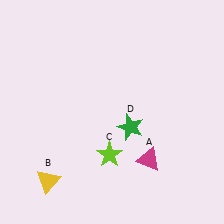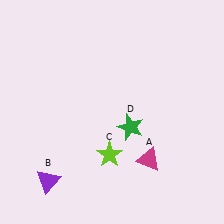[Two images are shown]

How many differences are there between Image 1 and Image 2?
There is 1 difference between the two images.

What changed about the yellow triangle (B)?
In Image 1, B is yellow. In Image 2, it changed to purple.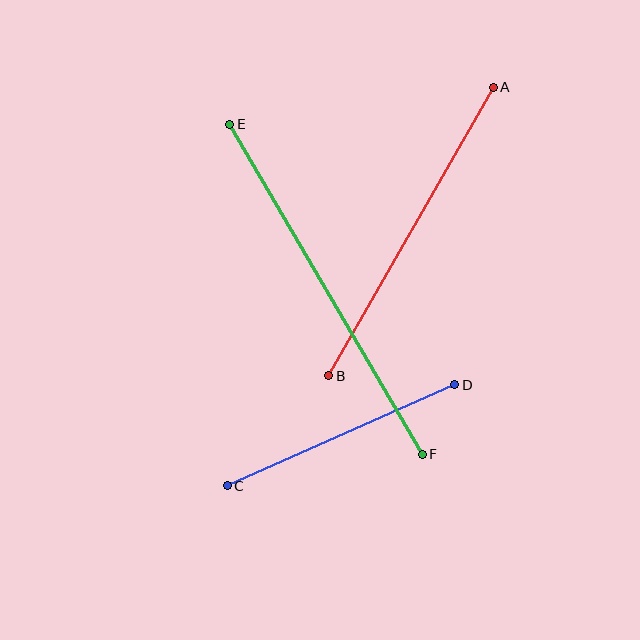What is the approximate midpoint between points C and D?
The midpoint is at approximately (341, 435) pixels.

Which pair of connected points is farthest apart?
Points E and F are farthest apart.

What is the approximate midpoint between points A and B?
The midpoint is at approximately (411, 232) pixels.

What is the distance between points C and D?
The distance is approximately 249 pixels.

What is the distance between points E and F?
The distance is approximately 382 pixels.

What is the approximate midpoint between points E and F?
The midpoint is at approximately (326, 289) pixels.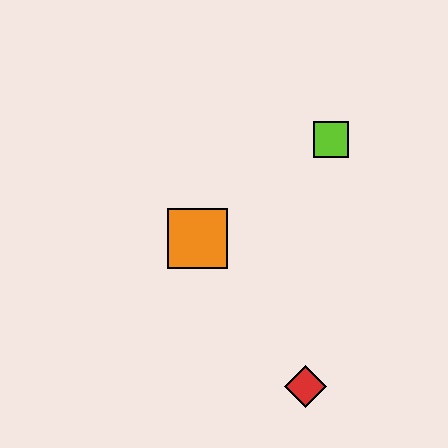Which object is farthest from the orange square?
The red diamond is farthest from the orange square.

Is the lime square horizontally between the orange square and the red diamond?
No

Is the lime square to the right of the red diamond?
Yes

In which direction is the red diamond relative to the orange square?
The red diamond is below the orange square.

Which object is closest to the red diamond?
The orange square is closest to the red diamond.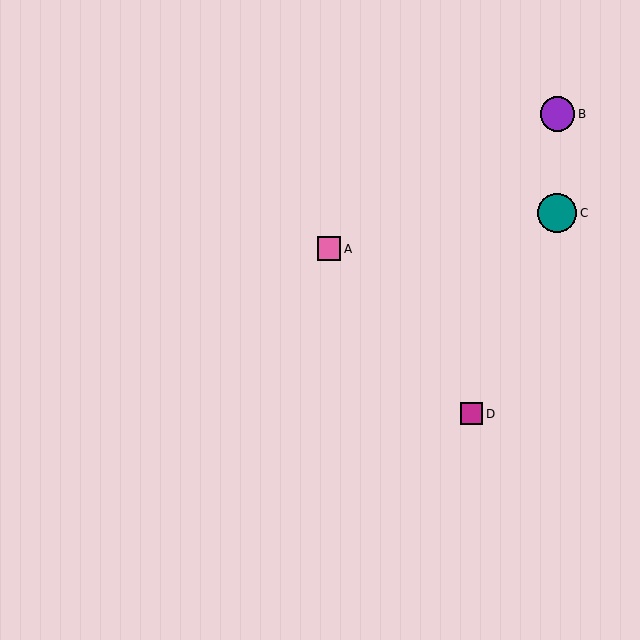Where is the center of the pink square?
The center of the pink square is at (329, 249).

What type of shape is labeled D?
Shape D is a magenta square.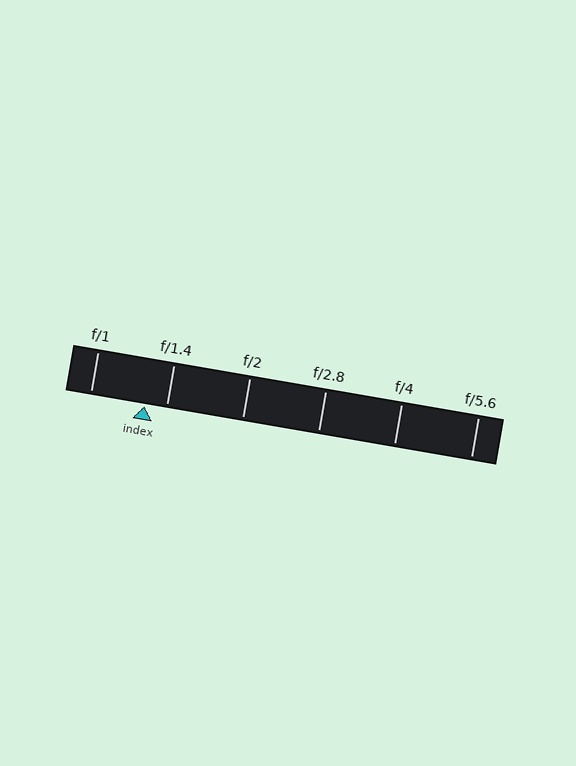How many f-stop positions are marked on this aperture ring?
There are 6 f-stop positions marked.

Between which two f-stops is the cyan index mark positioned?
The index mark is between f/1 and f/1.4.